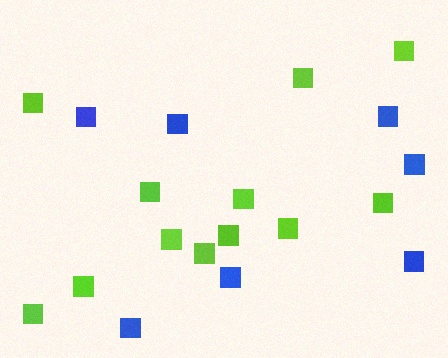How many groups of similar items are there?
There are 2 groups: one group of blue squares (7) and one group of lime squares (12).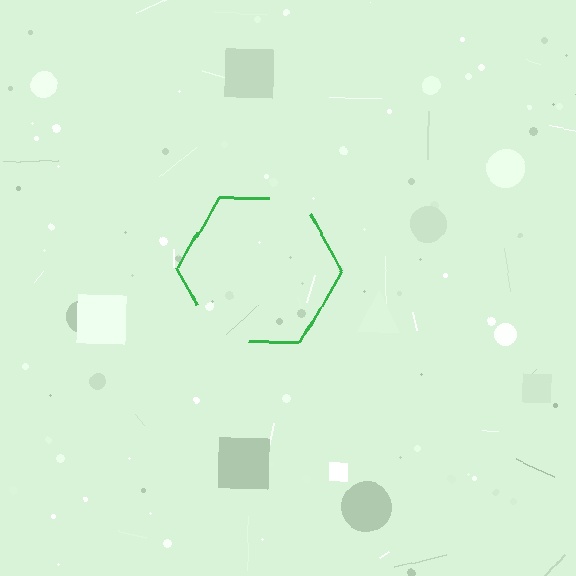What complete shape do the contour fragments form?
The contour fragments form a hexagon.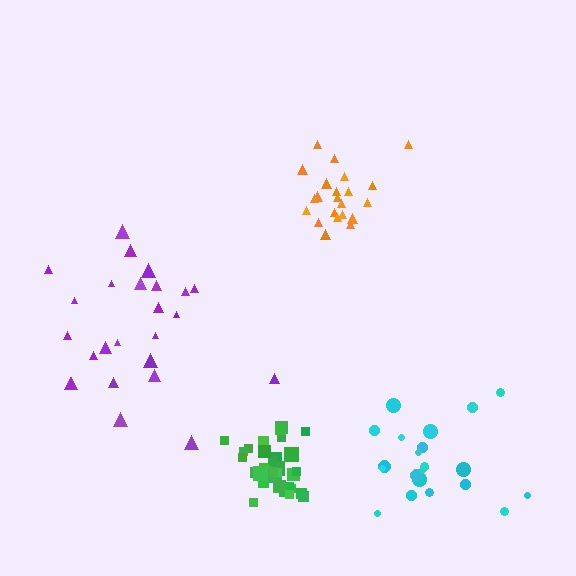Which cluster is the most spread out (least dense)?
Purple.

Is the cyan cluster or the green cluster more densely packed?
Green.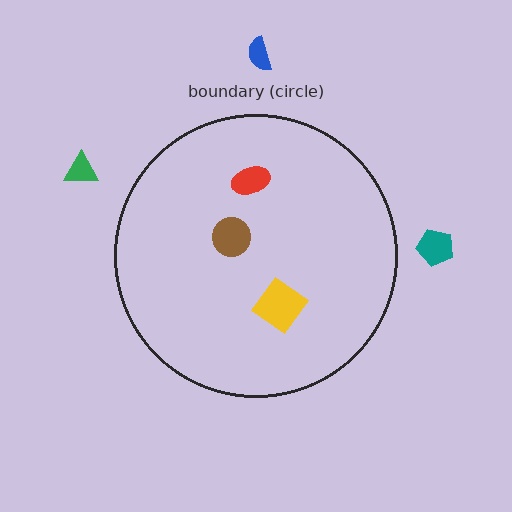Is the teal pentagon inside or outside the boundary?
Outside.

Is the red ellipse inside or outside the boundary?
Inside.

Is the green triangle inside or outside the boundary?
Outside.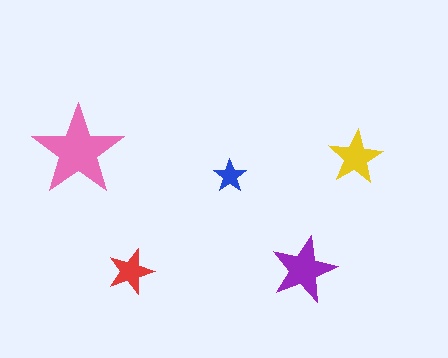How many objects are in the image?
There are 5 objects in the image.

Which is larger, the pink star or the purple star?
The pink one.